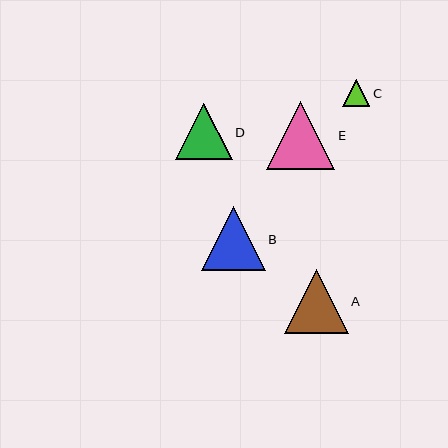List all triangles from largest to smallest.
From largest to smallest: E, A, B, D, C.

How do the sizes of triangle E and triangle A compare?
Triangle E and triangle A are approximately the same size.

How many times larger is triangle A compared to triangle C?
Triangle A is approximately 2.4 times the size of triangle C.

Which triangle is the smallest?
Triangle C is the smallest with a size of approximately 27 pixels.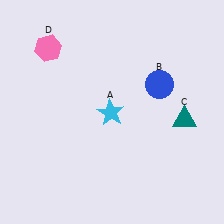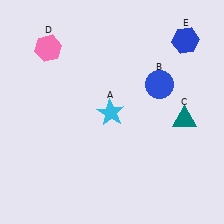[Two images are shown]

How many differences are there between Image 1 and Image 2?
There is 1 difference between the two images.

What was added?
A blue hexagon (E) was added in Image 2.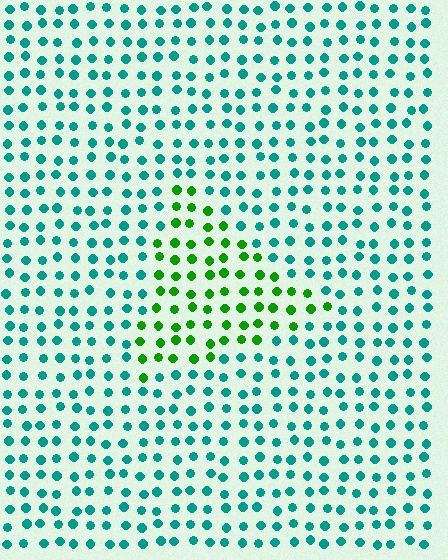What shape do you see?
I see a triangle.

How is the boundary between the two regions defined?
The boundary is defined purely by a slight shift in hue (about 57 degrees). Spacing, size, and orientation are identical on both sides.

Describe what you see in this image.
The image is filled with small teal elements in a uniform arrangement. A triangle-shaped region is visible where the elements are tinted to a slightly different hue, forming a subtle color boundary.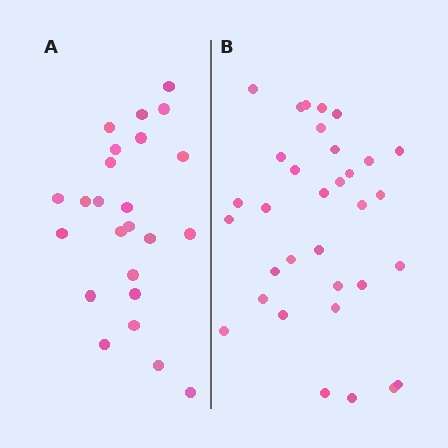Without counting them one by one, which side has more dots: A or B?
Region B (the right region) has more dots.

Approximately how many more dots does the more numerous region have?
Region B has roughly 8 or so more dots than region A.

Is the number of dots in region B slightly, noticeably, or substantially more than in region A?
Region B has noticeably more, but not dramatically so. The ratio is roughly 1.4 to 1.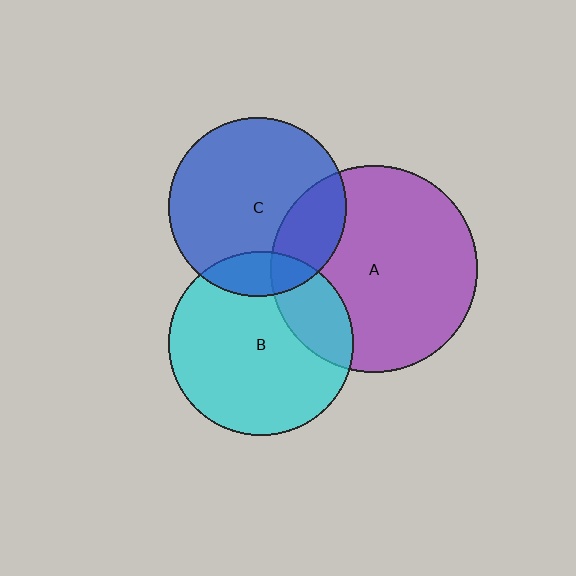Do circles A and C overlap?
Yes.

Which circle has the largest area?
Circle A (purple).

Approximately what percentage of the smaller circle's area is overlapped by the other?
Approximately 25%.